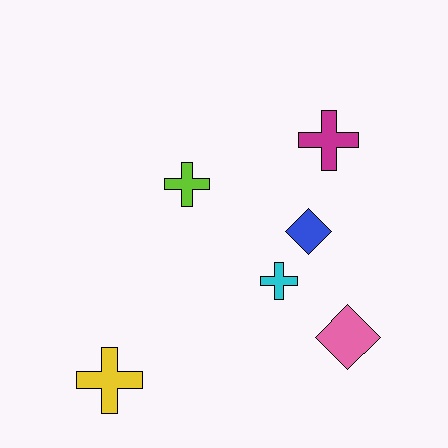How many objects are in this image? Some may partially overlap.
There are 6 objects.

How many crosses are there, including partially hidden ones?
There are 4 crosses.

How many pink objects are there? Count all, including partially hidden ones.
There is 1 pink object.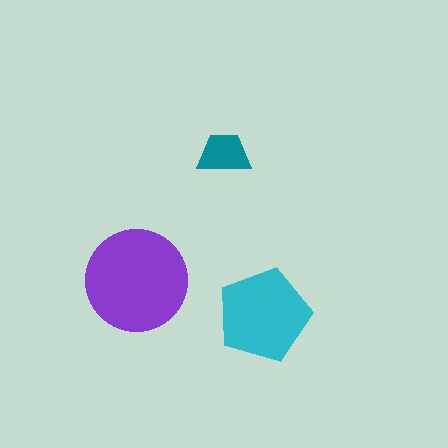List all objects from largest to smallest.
The purple circle, the cyan pentagon, the teal trapezoid.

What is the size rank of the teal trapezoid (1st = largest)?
3rd.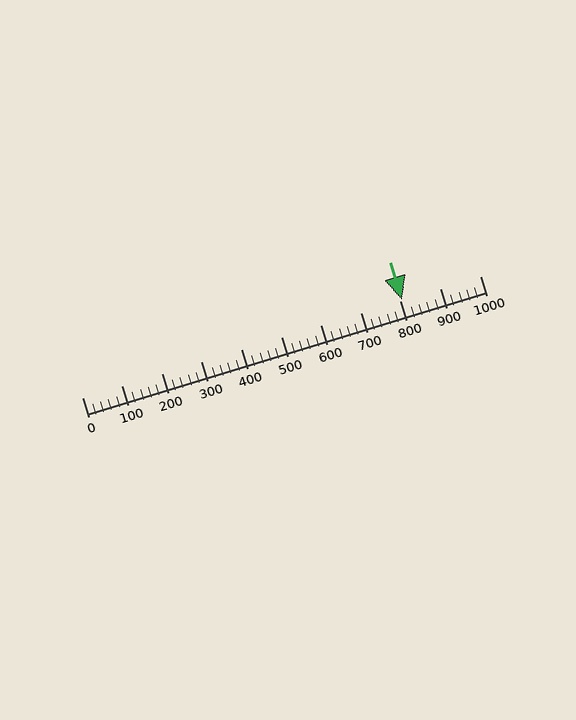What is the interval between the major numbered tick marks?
The major tick marks are spaced 100 units apart.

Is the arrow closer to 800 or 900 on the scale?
The arrow is closer to 800.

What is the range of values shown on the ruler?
The ruler shows values from 0 to 1000.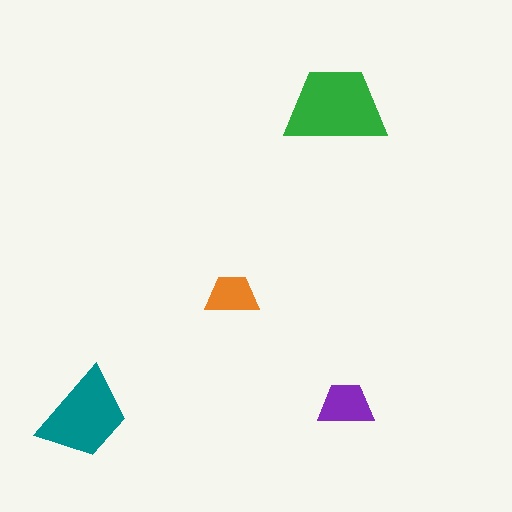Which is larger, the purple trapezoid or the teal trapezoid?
The teal one.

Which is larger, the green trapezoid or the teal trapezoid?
The green one.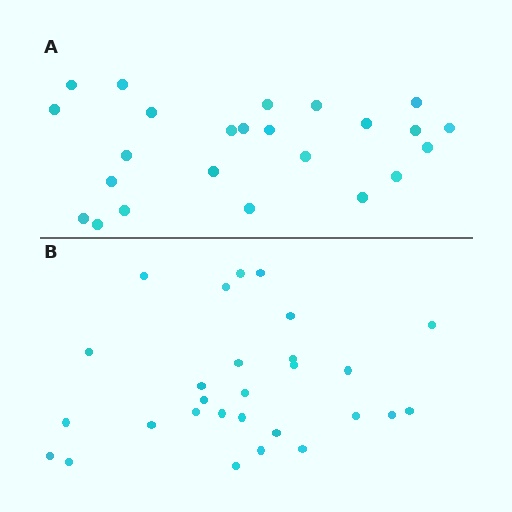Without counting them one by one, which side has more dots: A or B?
Region B (the bottom region) has more dots.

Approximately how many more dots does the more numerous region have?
Region B has about 4 more dots than region A.